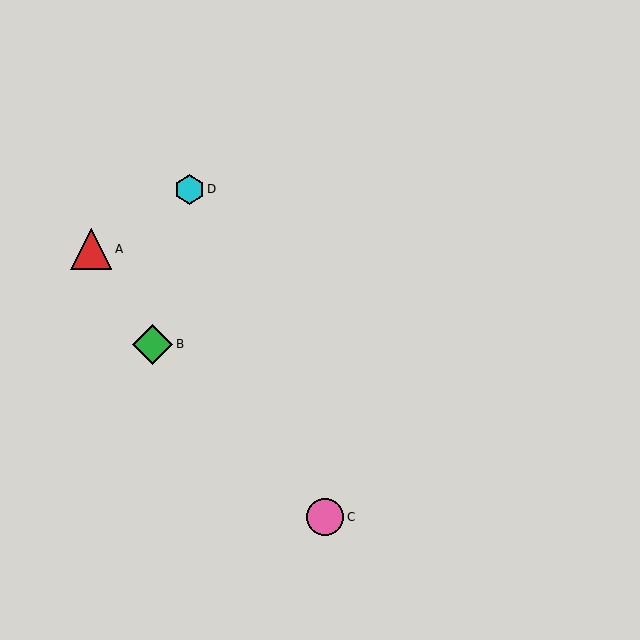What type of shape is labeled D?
Shape D is a cyan hexagon.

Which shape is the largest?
The red triangle (labeled A) is the largest.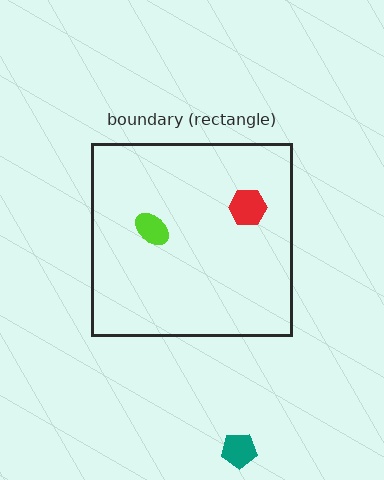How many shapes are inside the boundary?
2 inside, 1 outside.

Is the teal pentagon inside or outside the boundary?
Outside.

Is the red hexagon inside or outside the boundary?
Inside.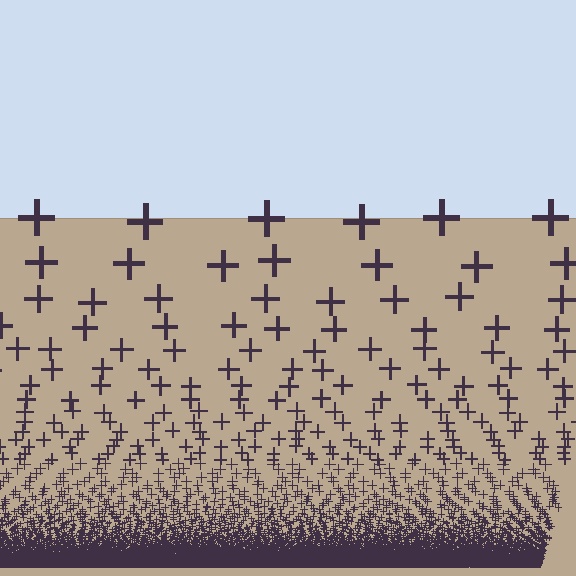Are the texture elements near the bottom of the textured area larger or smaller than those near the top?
Smaller. The gradient is inverted — elements near the bottom are smaller and denser.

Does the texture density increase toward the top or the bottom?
Density increases toward the bottom.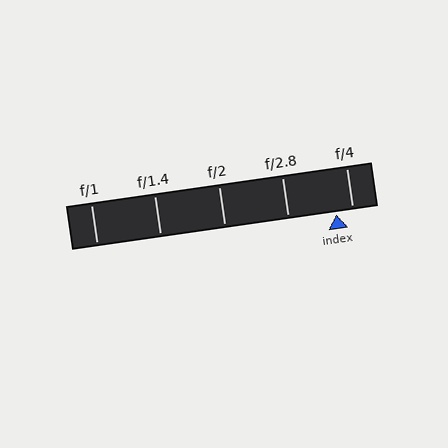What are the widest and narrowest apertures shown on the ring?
The widest aperture shown is f/1 and the narrowest is f/4.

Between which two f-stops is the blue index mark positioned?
The index mark is between f/2.8 and f/4.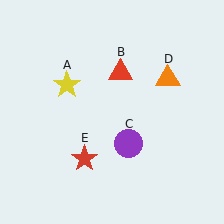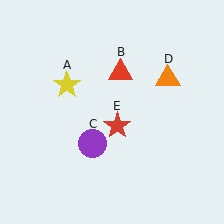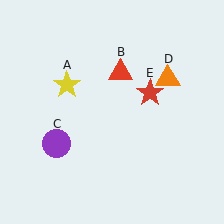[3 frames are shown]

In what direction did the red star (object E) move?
The red star (object E) moved up and to the right.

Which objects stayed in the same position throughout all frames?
Yellow star (object A) and red triangle (object B) and orange triangle (object D) remained stationary.